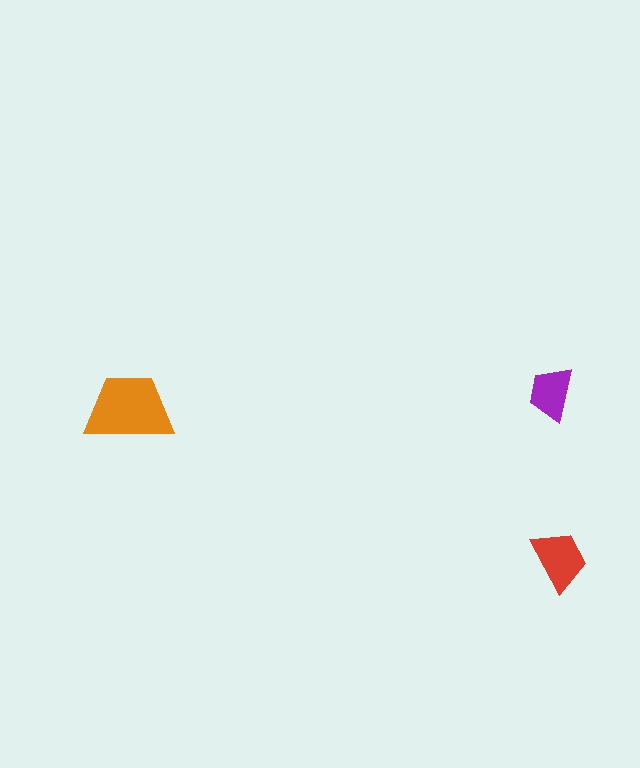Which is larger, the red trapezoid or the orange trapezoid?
The orange one.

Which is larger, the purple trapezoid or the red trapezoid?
The red one.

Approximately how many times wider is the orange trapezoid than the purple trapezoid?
About 1.5 times wider.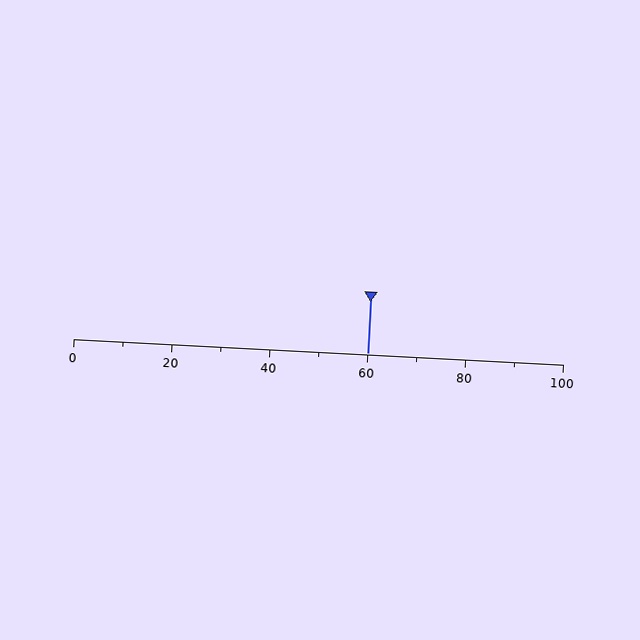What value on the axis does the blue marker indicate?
The marker indicates approximately 60.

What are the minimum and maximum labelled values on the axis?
The axis runs from 0 to 100.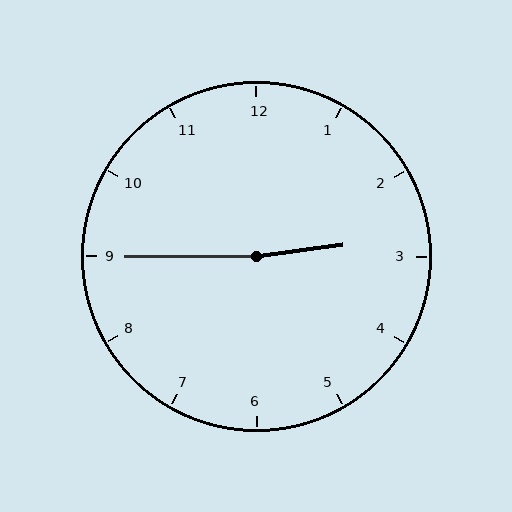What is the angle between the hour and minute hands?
Approximately 172 degrees.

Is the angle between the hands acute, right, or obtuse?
It is obtuse.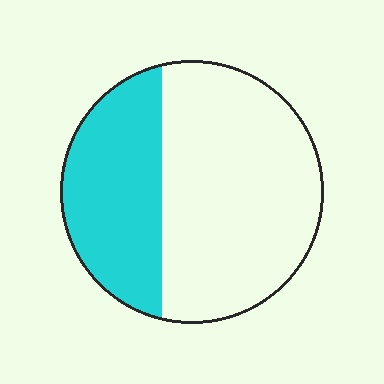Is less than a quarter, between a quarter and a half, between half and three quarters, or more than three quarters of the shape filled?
Between a quarter and a half.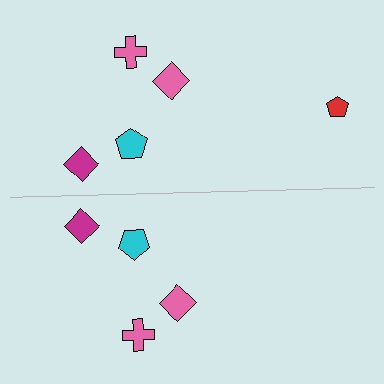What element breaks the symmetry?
A red pentagon is missing from the bottom side.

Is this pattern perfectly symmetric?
No, the pattern is not perfectly symmetric. A red pentagon is missing from the bottom side.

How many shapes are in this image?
There are 9 shapes in this image.